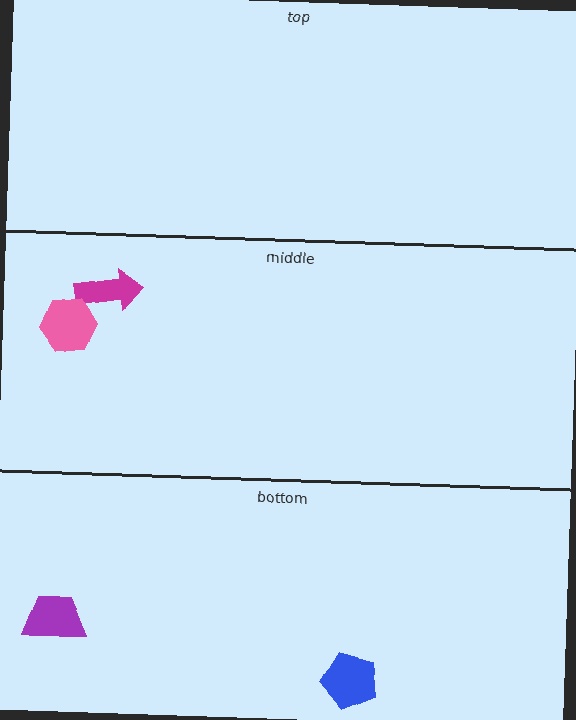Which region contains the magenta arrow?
The middle region.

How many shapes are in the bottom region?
2.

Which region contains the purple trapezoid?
The bottom region.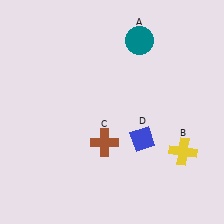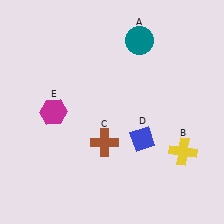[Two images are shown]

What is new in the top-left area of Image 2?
A magenta hexagon (E) was added in the top-left area of Image 2.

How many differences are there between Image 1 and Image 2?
There is 1 difference between the two images.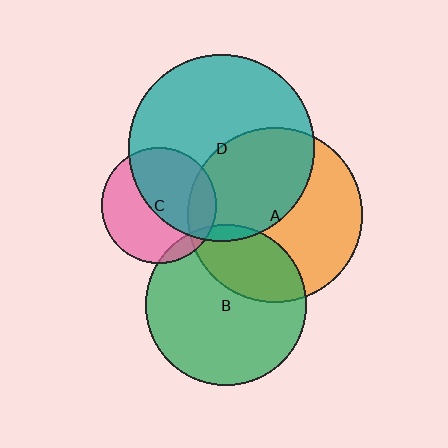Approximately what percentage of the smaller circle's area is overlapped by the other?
Approximately 30%.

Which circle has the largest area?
Circle D (teal).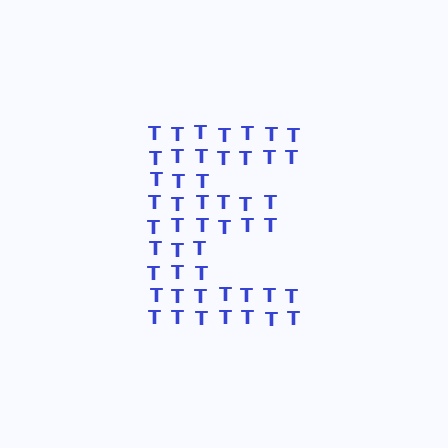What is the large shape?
The large shape is the letter E.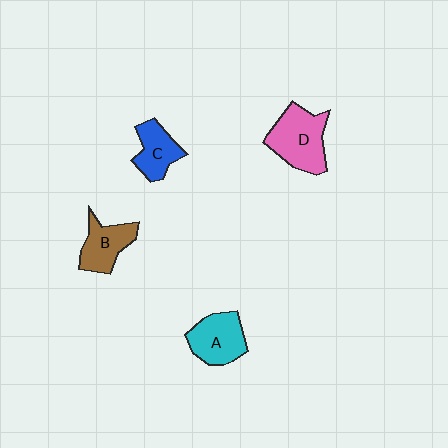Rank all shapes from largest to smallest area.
From largest to smallest: D (pink), A (cyan), B (brown), C (blue).